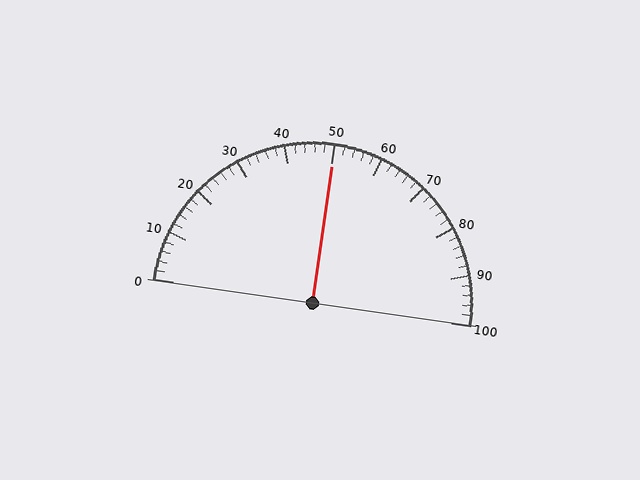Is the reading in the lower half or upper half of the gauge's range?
The reading is in the upper half of the range (0 to 100).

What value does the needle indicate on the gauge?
The needle indicates approximately 50.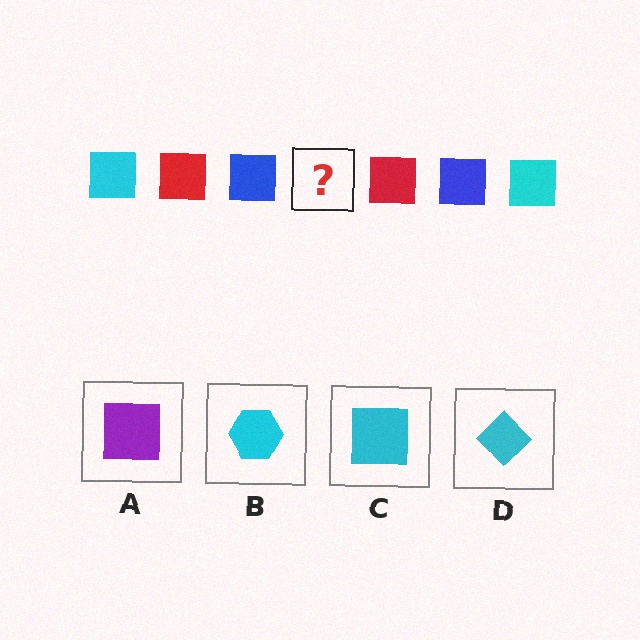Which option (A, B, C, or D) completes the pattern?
C.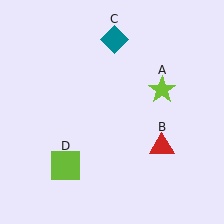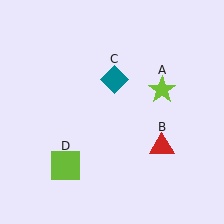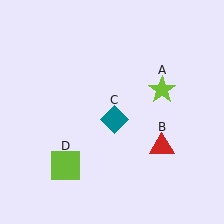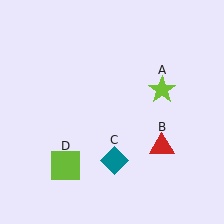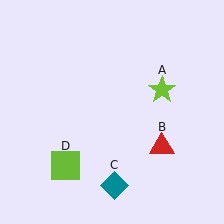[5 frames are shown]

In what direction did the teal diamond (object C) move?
The teal diamond (object C) moved down.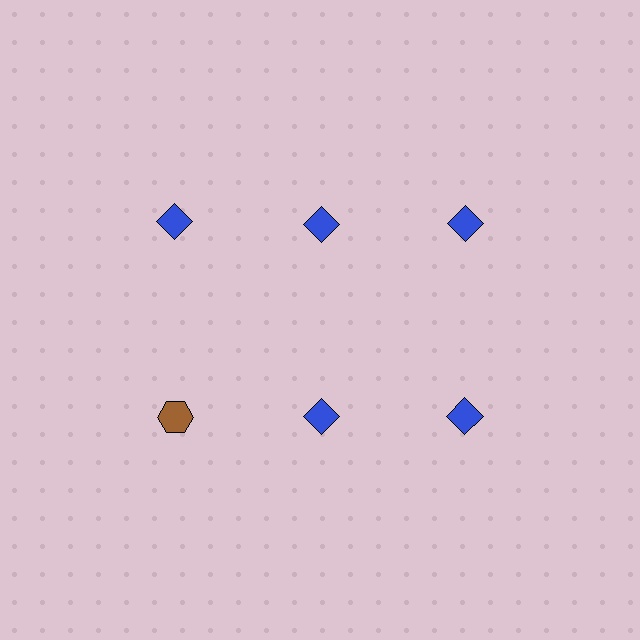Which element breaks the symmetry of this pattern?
The brown hexagon in the second row, leftmost column breaks the symmetry. All other shapes are blue diamonds.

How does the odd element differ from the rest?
It differs in both color (brown instead of blue) and shape (hexagon instead of diamond).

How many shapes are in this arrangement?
There are 6 shapes arranged in a grid pattern.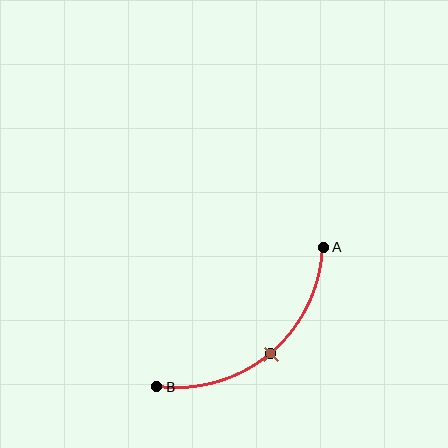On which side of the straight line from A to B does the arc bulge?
The arc bulges below and to the right of the straight line connecting A and B.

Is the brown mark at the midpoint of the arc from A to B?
Yes. The brown mark lies on the arc at equal arc-length from both A and B — it is the arc midpoint.